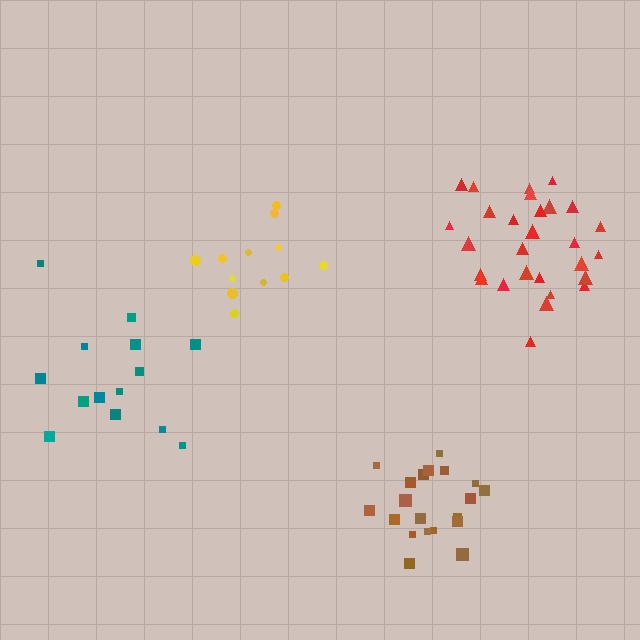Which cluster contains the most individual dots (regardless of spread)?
Red (28).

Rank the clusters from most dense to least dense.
brown, red, yellow, teal.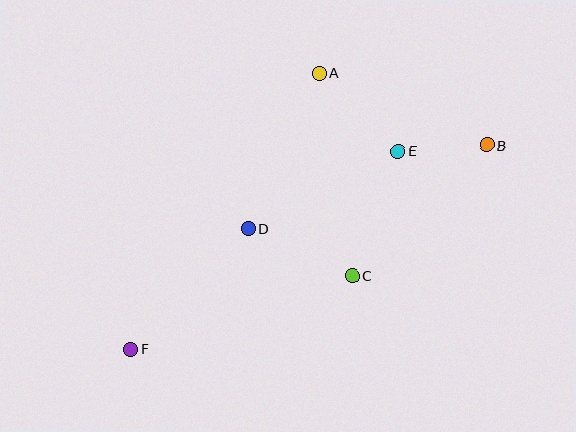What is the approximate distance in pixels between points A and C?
The distance between A and C is approximately 205 pixels.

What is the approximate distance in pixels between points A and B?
The distance between A and B is approximately 182 pixels.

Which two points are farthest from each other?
Points B and F are farthest from each other.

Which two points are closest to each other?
Points B and E are closest to each other.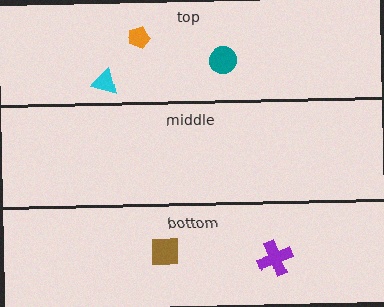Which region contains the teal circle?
The top region.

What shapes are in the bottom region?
The brown square, the purple cross.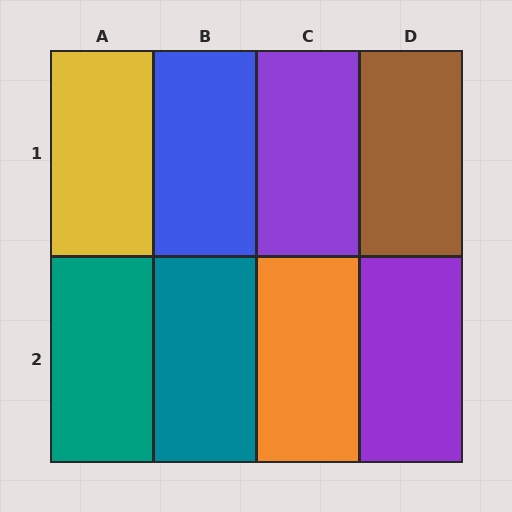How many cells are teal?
2 cells are teal.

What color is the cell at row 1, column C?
Purple.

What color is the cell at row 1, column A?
Yellow.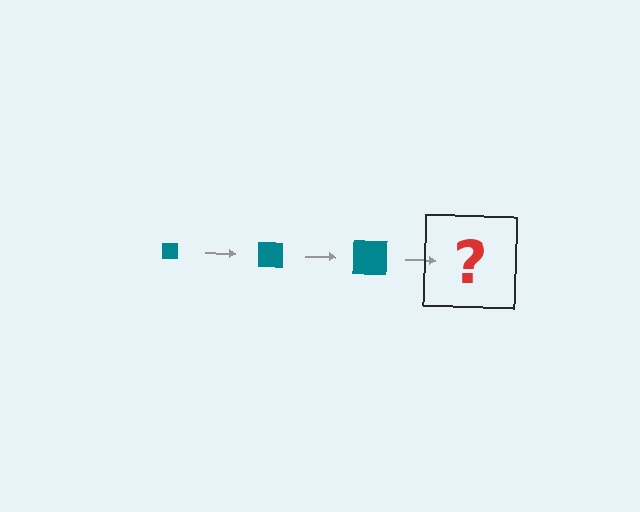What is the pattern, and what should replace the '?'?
The pattern is that the square gets progressively larger each step. The '?' should be a teal square, larger than the previous one.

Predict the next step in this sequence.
The next step is a teal square, larger than the previous one.